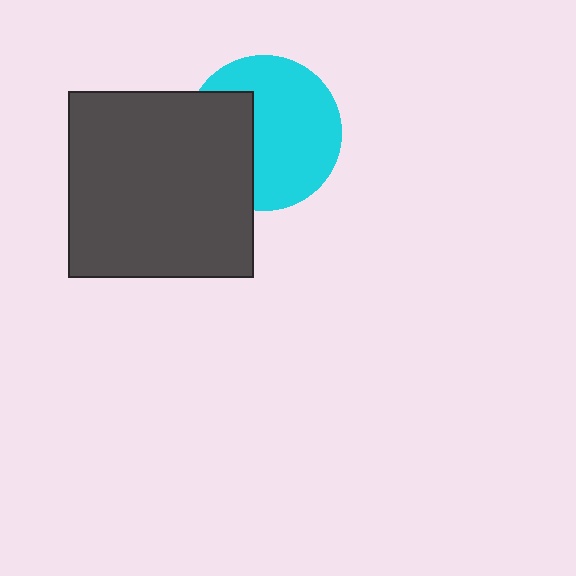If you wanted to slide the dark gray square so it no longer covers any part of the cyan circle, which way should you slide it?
Slide it left — that is the most direct way to separate the two shapes.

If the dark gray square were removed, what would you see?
You would see the complete cyan circle.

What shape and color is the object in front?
The object in front is a dark gray square.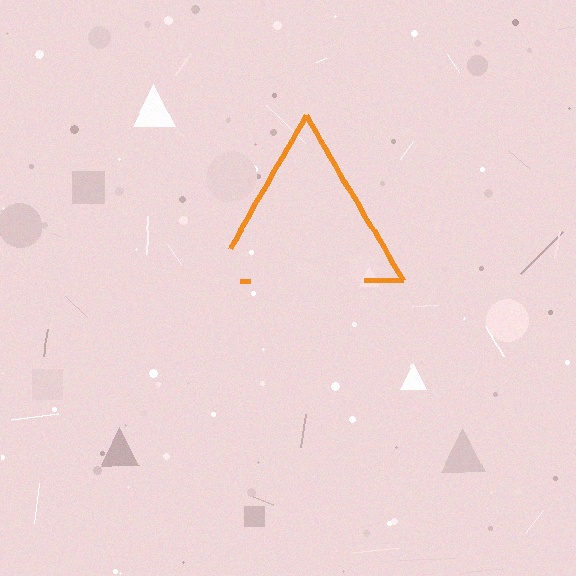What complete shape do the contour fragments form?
The contour fragments form a triangle.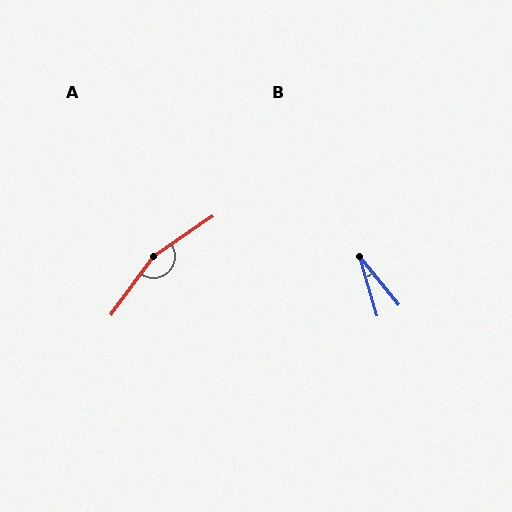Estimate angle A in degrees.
Approximately 160 degrees.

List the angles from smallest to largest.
B (22°), A (160°).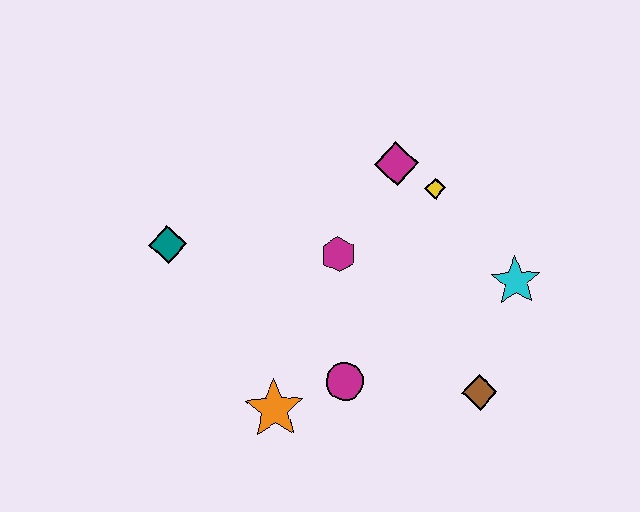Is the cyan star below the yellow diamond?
Yes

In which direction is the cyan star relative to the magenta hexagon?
The cyan star is to the right of the magenta hexagon.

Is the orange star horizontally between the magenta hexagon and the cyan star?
No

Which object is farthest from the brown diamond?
The teal diamond is farthest from the brown diamond.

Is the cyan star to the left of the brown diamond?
No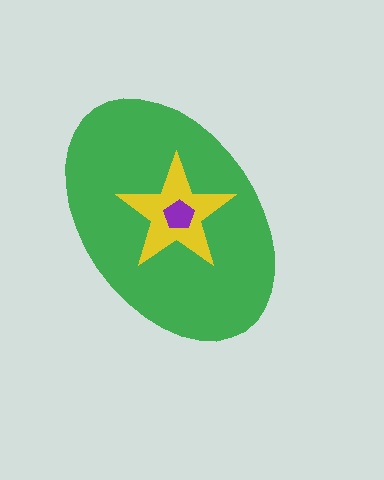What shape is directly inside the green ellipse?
The yellow star.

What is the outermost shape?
The green ellipse.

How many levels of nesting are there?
3.